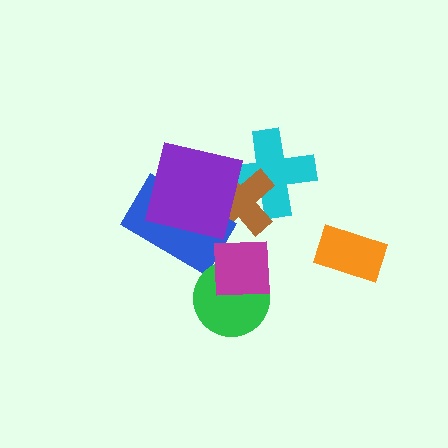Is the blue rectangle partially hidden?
Yes, it is partially covered by another shape.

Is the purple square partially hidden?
No, no other shape covers it.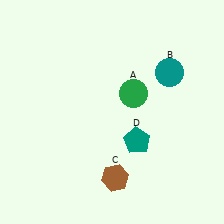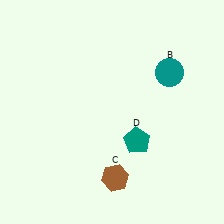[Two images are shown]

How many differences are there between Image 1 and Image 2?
There is 1 difference between the two images.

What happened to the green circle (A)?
The green circle (A) was removed in Image 2. It was in the top-right area of Image 1.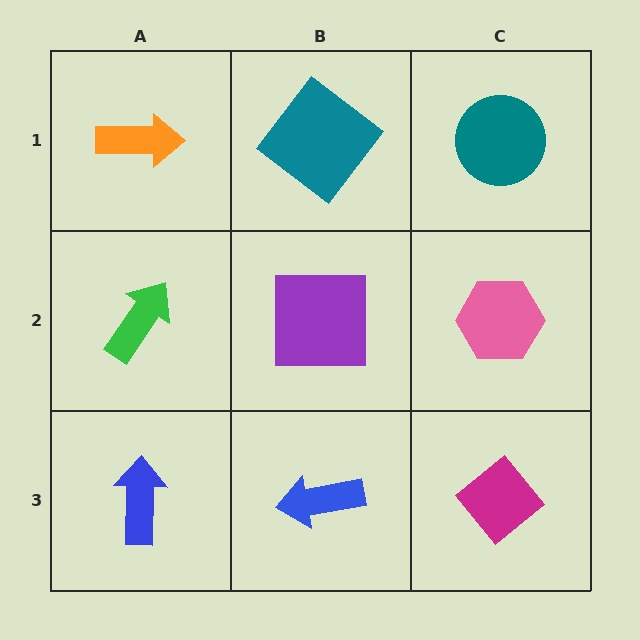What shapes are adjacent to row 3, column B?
A purple square (row 2, column B), a blue arrow (row 3, column A), a magenta diamond (row 3, column C).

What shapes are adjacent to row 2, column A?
An orange arrow (row 1, column A), a blue arrow (row 3, column A), a purple square (row 2, column B).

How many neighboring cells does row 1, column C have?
2.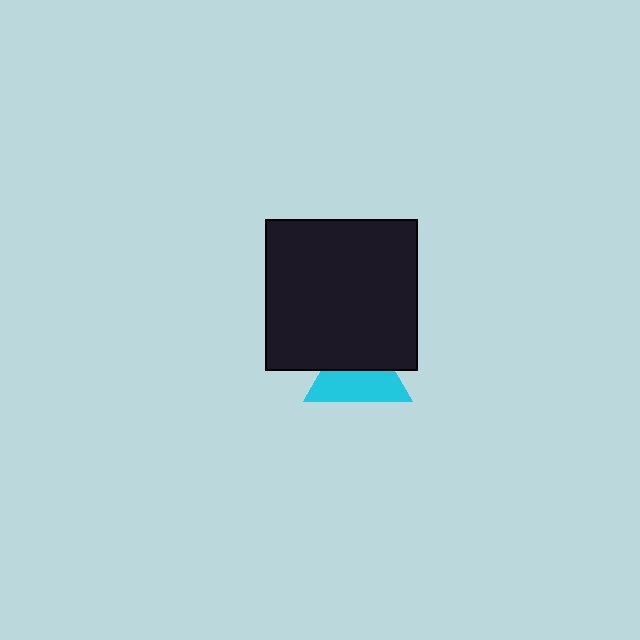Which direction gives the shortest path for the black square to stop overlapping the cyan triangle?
Moving up gives the shortest separation.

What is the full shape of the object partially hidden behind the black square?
The partially hidden object is a cyan triangle.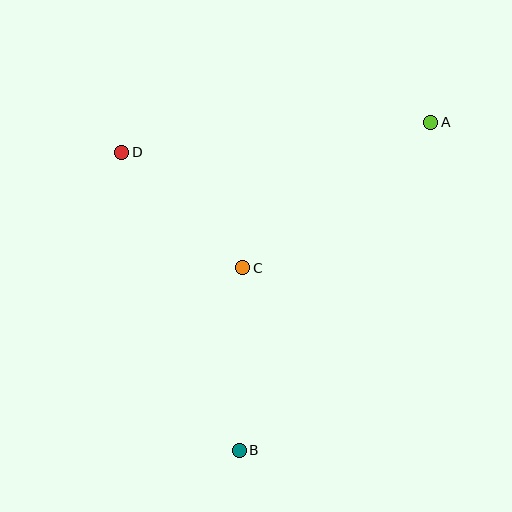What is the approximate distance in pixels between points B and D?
The distance between B and D is approximately 320 pixels.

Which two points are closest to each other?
Points C and D are closest to each other.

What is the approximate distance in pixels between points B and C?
The distance between B and C is approximately 183 pixels.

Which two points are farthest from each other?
Points A and B are farthest from each other.